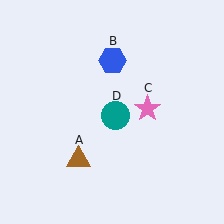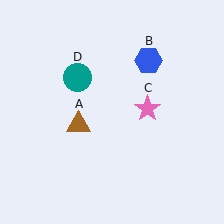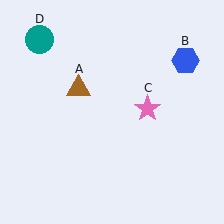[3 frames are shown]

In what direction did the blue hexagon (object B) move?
The blue hexagon (object B) moved right.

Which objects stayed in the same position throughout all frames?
Pink star (object C) remained stationary.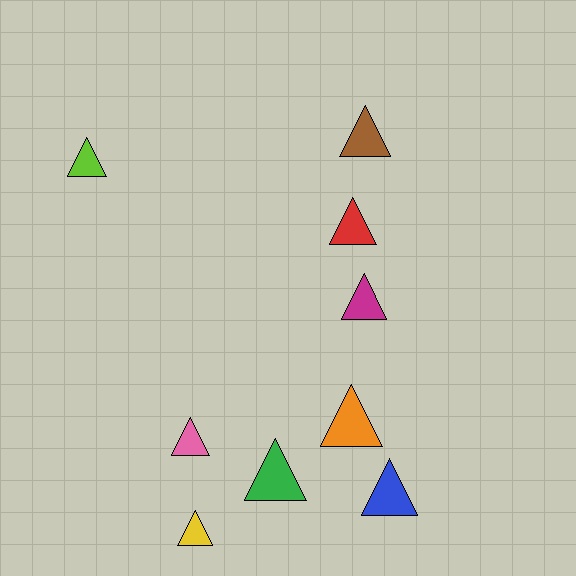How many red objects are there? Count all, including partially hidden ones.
There is 1 red object.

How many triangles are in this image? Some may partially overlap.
There are 9 triangles.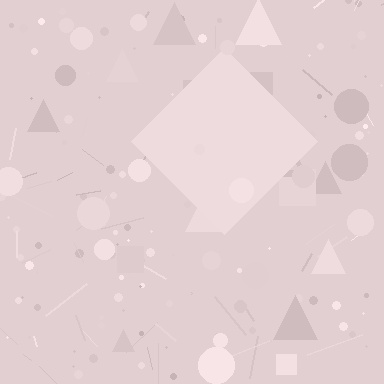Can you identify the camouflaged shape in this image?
The camouflaged shape is a diamond.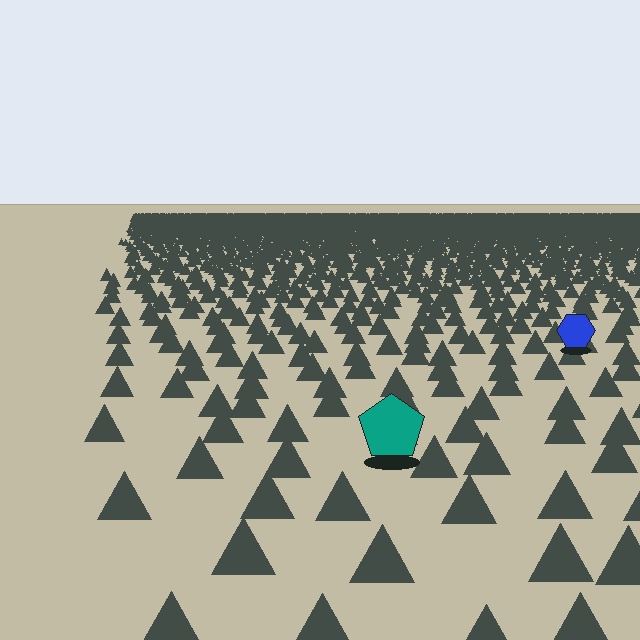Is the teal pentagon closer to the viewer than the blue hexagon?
Yes. The teal pentagon is closer — you can tell from the texture gradient: the ground texture is coarser near it.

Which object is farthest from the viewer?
The blue hexagon is farthest from the viewer. It appears smaller and the ground texture around it is denser.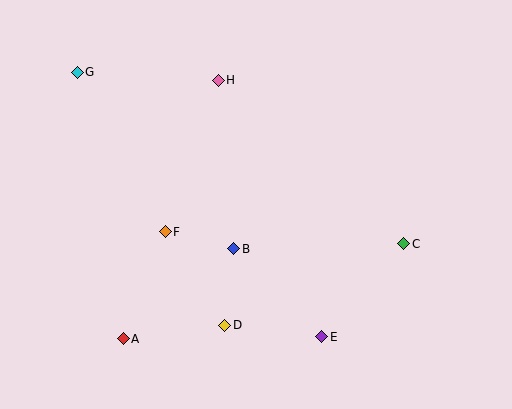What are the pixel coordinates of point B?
Point B is at (234, 249).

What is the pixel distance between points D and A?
The distance between D and A is 103 pixels.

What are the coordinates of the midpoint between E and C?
The midpoint between E and C is at (363, 290).